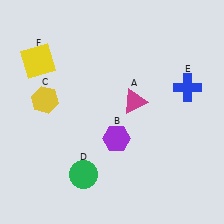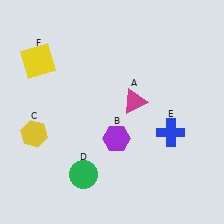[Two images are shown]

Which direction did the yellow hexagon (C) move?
The yellow hexagon (C) moved down.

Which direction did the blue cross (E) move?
The blue cross (E) moved down.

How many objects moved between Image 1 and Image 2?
2 objects moved between the two images.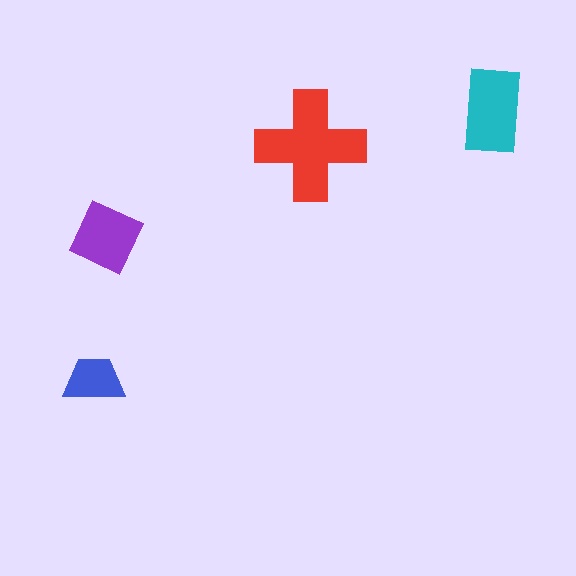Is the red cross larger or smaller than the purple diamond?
Larger.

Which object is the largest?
The red cross.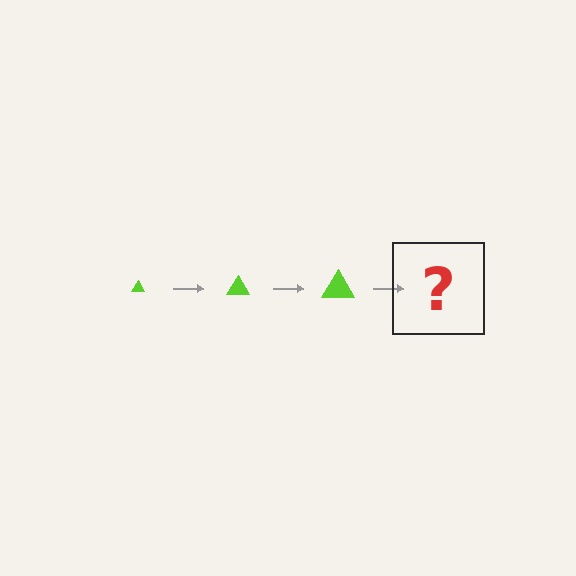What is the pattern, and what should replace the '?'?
The pattern is that the triangle gets progressively larger each step. The '?' should be a lime triangle, larger than the previous one.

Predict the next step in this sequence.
The next step is a lime triangle, larger than the previous one.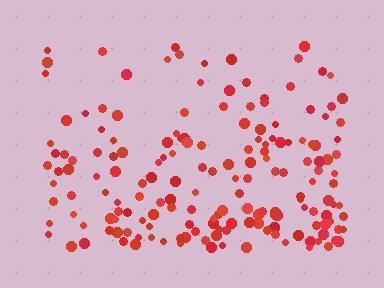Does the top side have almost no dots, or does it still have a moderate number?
Still a moderate number, just noticeably fewer than the bottom.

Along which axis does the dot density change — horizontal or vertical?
Vertical.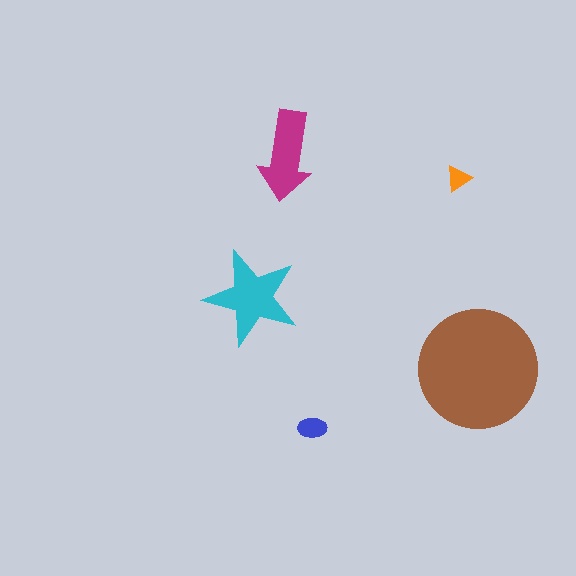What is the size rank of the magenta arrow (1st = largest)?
3rd.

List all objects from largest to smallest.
The brown circle, the cyan star, the magenta arrow, the blue ellipse, the orange triangle.